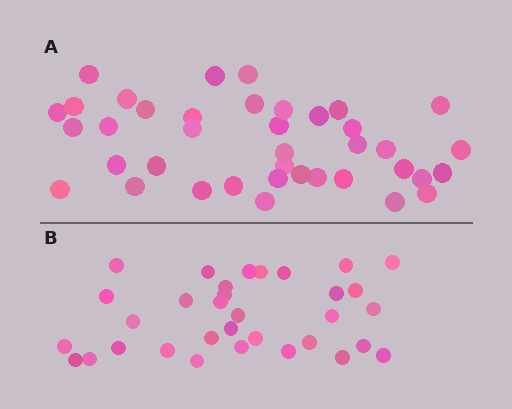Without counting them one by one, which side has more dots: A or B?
Region A (the top region) has more dots.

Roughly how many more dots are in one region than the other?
Region A has about 6 more dots than region B.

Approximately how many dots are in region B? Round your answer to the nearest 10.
About 30 dots. (The exact count is 33, which rounds to 30.)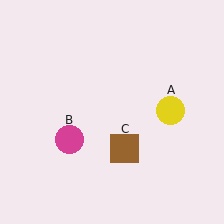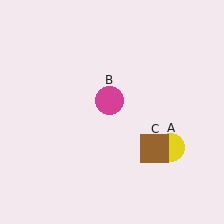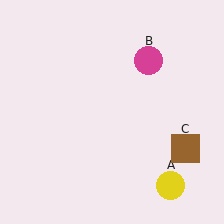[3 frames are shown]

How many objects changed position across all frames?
3 objects changed position: yellow circle (object A), magenta circle (object B), brown square (object C).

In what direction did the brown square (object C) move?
The brown square (object C) moved right.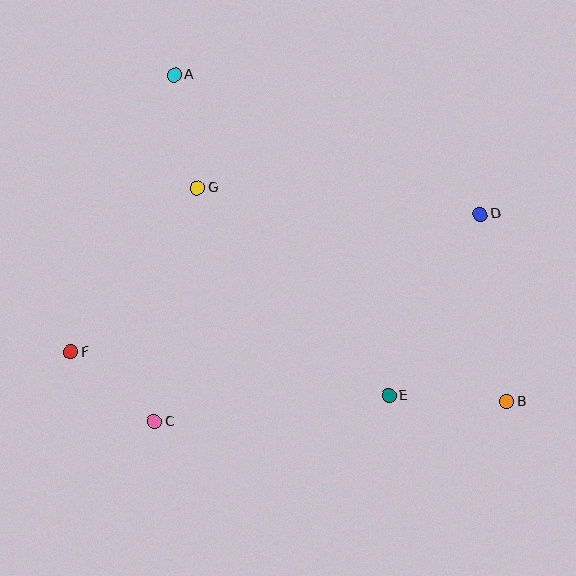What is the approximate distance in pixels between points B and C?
The distance between B and C is approximately 353 pixels.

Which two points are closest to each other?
Points C and F are closest to each other.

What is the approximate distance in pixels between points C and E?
The distance between C and E is approximately 236 pixels.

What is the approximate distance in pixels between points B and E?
The distance between B and E is approximately 119 pixels.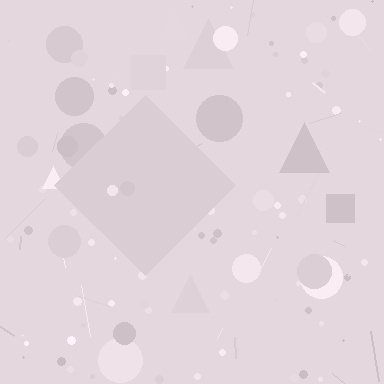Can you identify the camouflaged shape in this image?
The camouflaged shape is a diamond.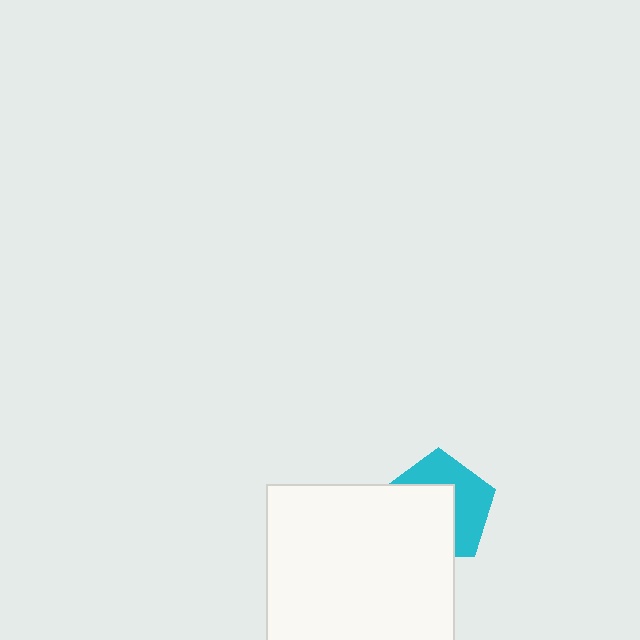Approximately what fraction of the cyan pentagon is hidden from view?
Roughly 54% of the cyan pentagon is hidden behind the white square.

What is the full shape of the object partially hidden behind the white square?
The partially hidden object is a cyan pentagon.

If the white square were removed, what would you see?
You would see the complete cyan pentagon.